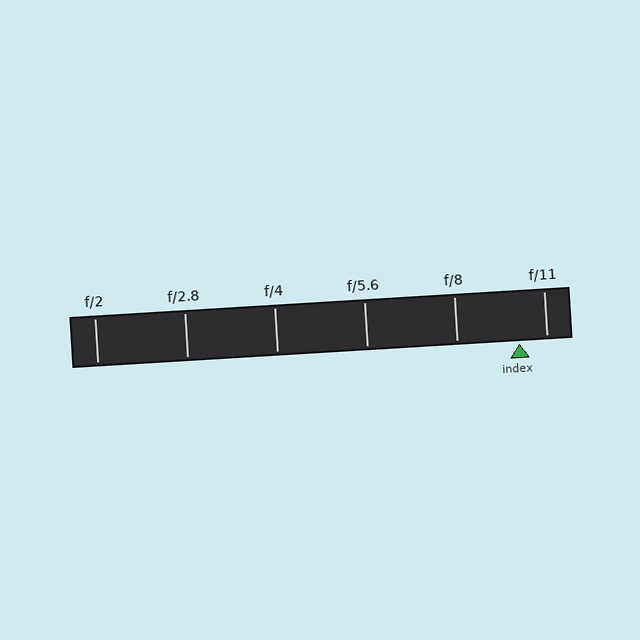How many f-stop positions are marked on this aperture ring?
There are 6 f-stop positions marked.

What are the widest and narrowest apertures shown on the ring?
The widest aperture shown is f/2 and the narrowest is f/11.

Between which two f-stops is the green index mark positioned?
The index mark is between f/8 and f/11.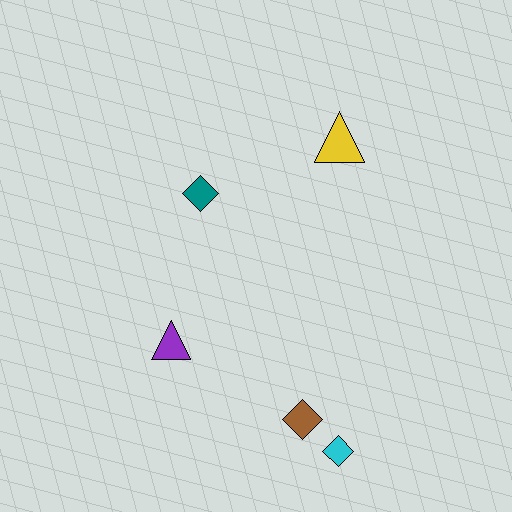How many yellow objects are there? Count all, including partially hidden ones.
There is 1 yellow object.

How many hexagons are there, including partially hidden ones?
There are no hexagons.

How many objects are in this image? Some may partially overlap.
There are 5 objects.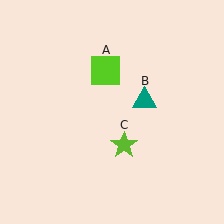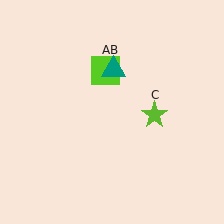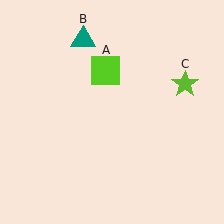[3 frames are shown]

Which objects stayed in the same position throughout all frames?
Lime square (object A) remained stationary.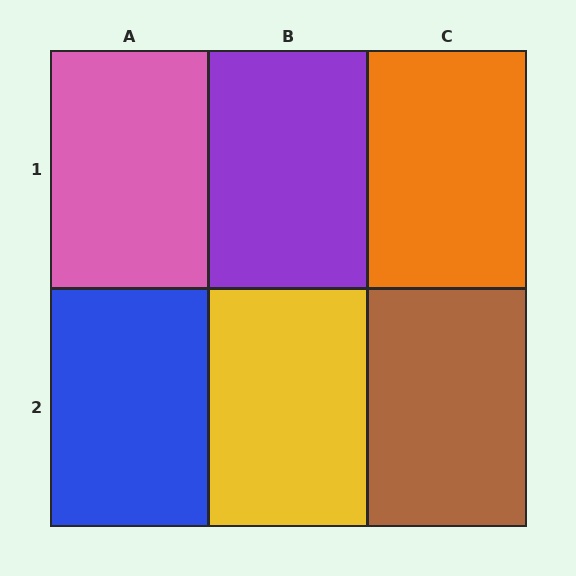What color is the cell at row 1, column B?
Purple.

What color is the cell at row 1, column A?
Pink.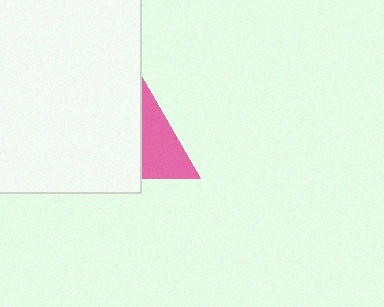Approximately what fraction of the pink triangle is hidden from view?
Roughly 52% of the pink triangle is hidden behind the white square.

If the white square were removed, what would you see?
You would see the complete pink triangle.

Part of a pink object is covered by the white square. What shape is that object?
It is a triangle.